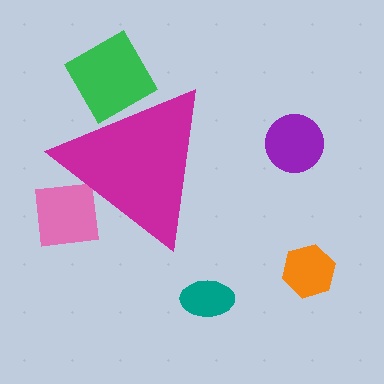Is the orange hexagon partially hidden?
No, the orange hexagon is fully visible.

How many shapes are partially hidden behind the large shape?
2 shapes are partially hidden.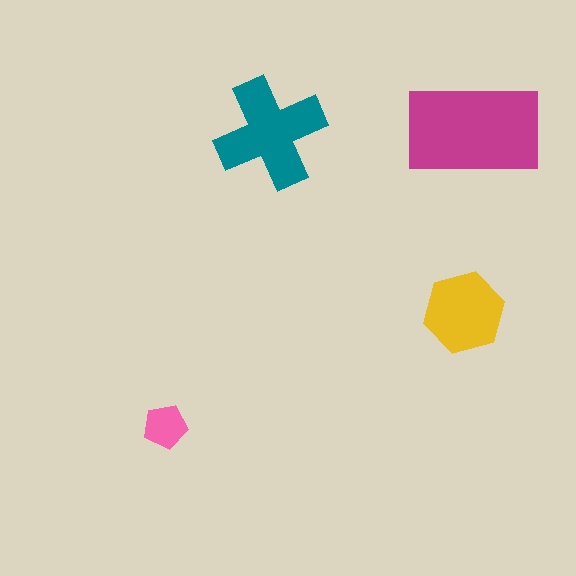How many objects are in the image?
There are 4 objects in the image.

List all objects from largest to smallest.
The magenta rectangle, the teal cross, the yellow hexagon, the pink pentagon.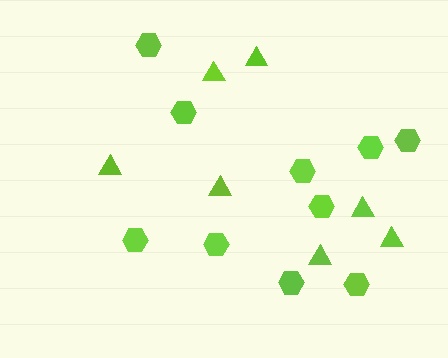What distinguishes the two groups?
There are 2 groups: one group of triangles (7) and one group of hexagons (10).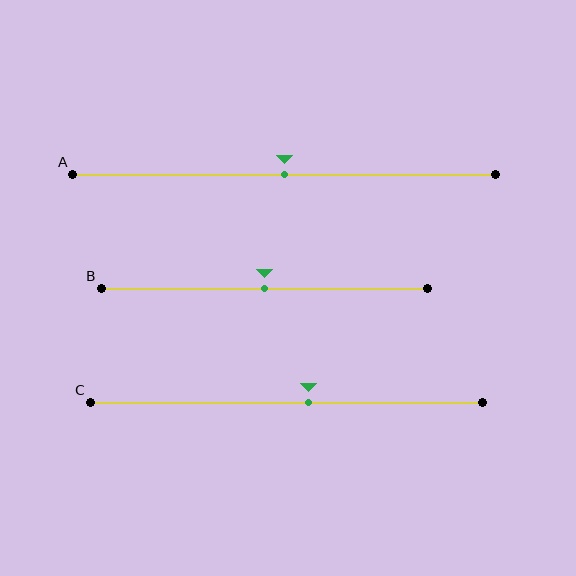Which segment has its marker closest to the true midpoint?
Segment A has its marker closest to the true midpoint.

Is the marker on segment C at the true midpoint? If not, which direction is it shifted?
No, the marker on segment C is shifted to the right by about 6% of the segment length.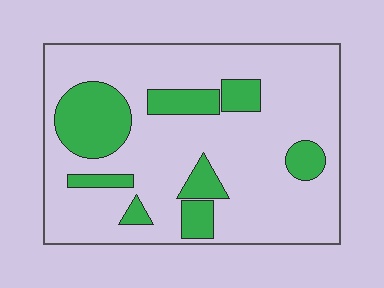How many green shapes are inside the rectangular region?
8.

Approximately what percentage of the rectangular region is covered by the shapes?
Approximately 20%.